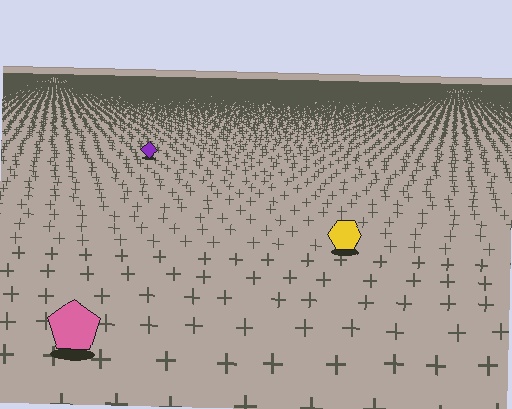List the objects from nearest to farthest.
From nearest to farthest: the pink pentagon, the yellow hexagon, the purple diamond.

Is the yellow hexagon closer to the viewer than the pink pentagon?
No. The pink pentagon is closer — you can tell from the texture gradient: the ground texture is coarser near it.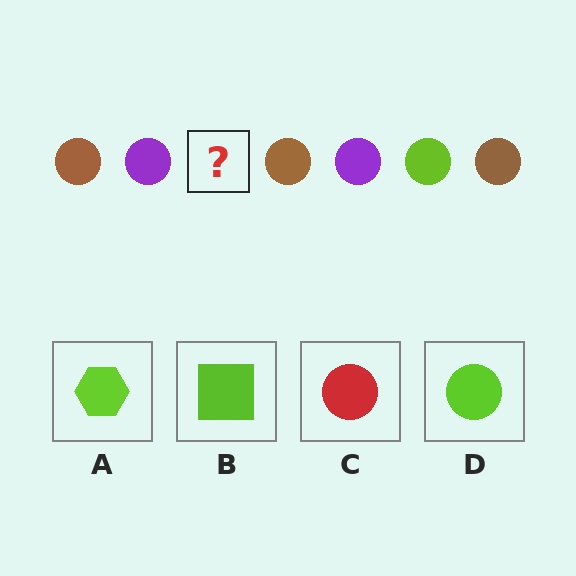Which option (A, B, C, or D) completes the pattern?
D.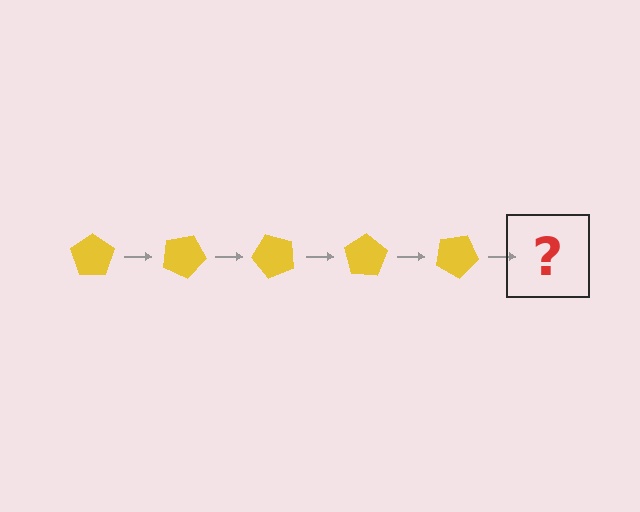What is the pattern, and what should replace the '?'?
The pattern is that the pentagon rotates 25 degrees each step. The '?' should be a yellow pentagon rotated 125 degrees.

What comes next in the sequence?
The next element should be a yellow pentagon rotated 125 degrees.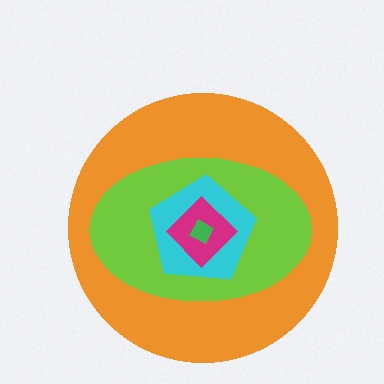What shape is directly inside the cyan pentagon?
The magenta diamond.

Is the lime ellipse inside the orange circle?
Yes.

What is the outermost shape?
The orange circle.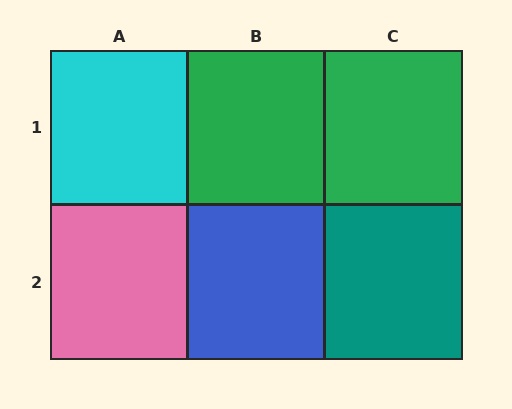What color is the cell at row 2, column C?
Teal.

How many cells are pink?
1 cell is pink.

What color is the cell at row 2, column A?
Pink.